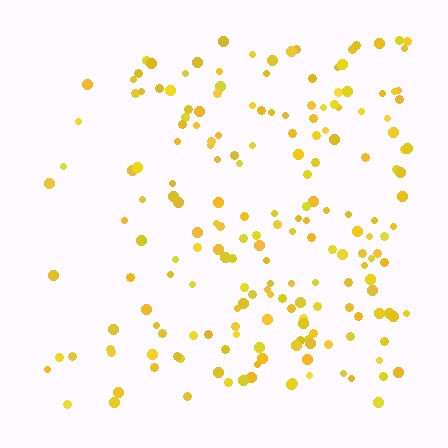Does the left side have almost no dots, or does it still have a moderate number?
Still a moderate number, just noticeably fewer than the right.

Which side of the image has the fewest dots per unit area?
The left.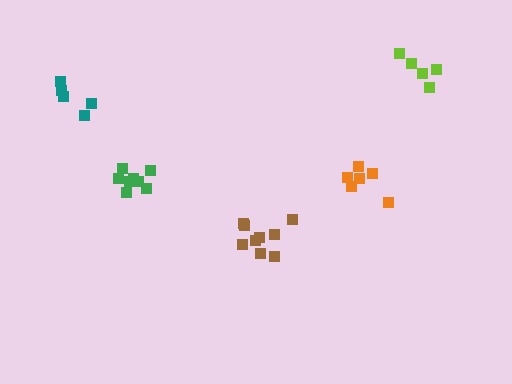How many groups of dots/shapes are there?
There are 5 groups.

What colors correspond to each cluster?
The clusters are colored: orange, green, lime, brown, teal.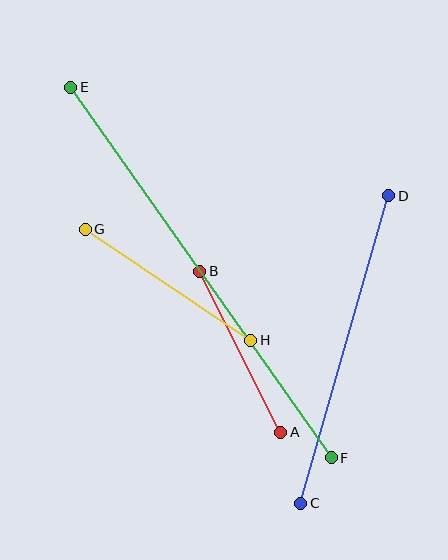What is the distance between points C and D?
The distance is approximately 320 pixels.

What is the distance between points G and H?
The distance is approximately 199 pixels.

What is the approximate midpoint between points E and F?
The midpoint is at approximately (201, 273) pixels.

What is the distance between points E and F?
The distance is approximately 453 pixels.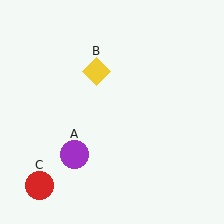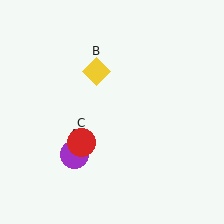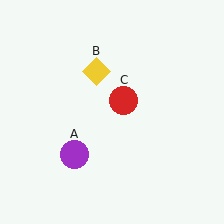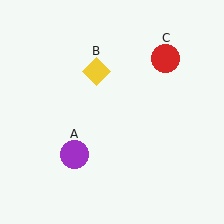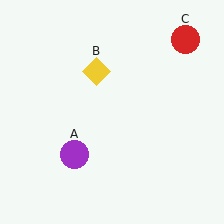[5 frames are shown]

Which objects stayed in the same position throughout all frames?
Purple circle (object A) and yellow diamond (object B) remained stationary.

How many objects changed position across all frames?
1 object changed position: red circle (object C).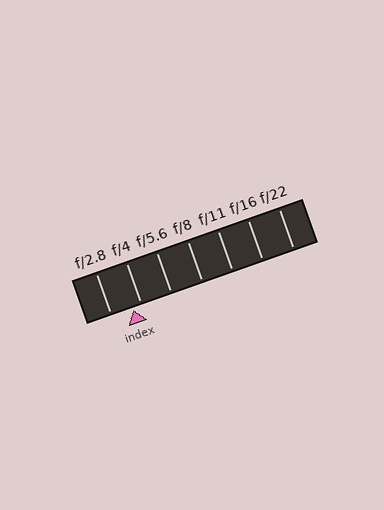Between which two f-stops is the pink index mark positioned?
The index mark is between f/2.8 and f/4.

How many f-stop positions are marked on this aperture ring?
There are 7 f-stop positions marked.